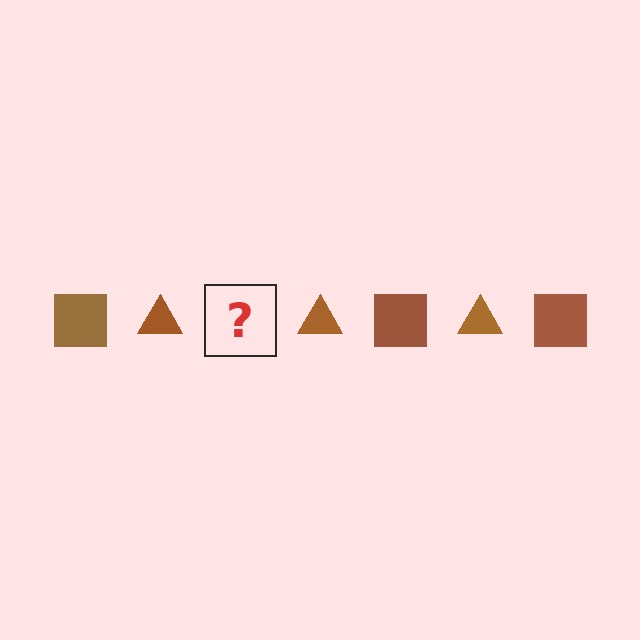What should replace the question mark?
The question mark should be replaced with a brown square.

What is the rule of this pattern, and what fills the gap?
The rule is that the pattern cycles through square, triangle shapes in brown. The gap should be filled with a brown square.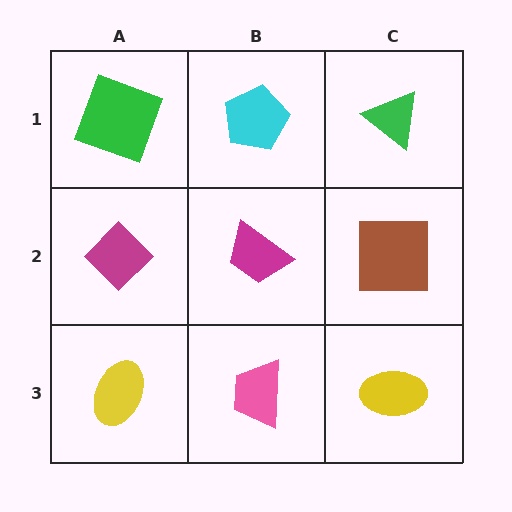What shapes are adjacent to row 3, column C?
A brown square (row 2, column C), a pink trapezoid (row 3, column B).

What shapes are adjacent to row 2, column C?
A green triangle (row 1, column C), a yellow ellipse (row 3, column C), a magenta trapezoid (row 2, column B).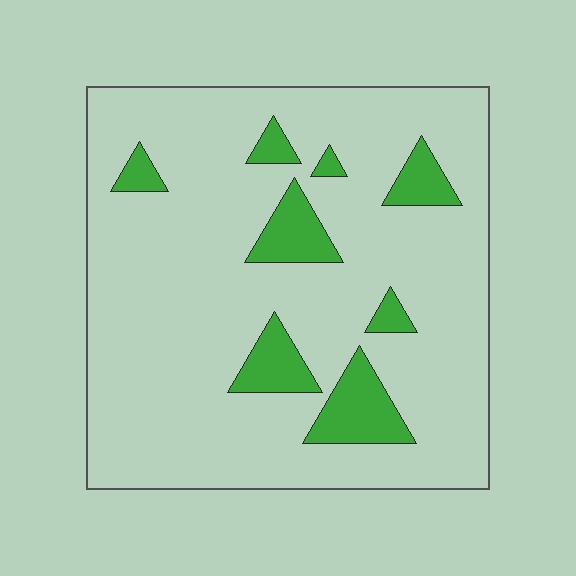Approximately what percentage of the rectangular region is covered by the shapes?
Approximately 15%.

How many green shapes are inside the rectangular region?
8.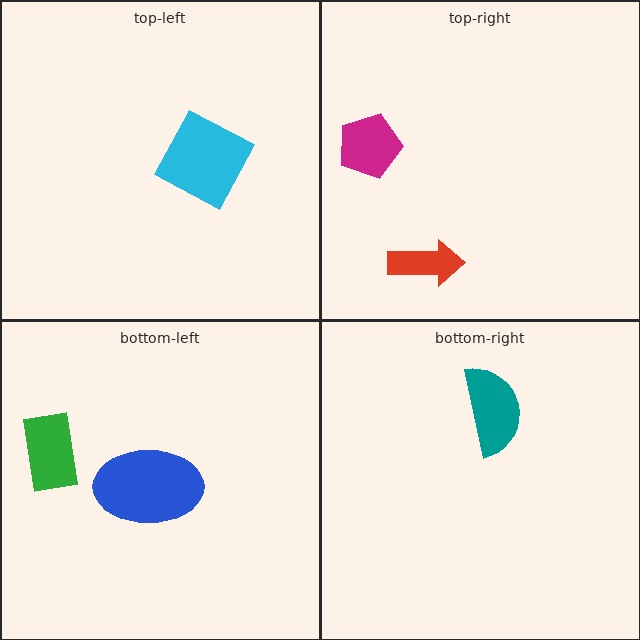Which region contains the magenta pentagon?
The top-right region.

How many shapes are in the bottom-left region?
2.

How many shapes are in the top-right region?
2.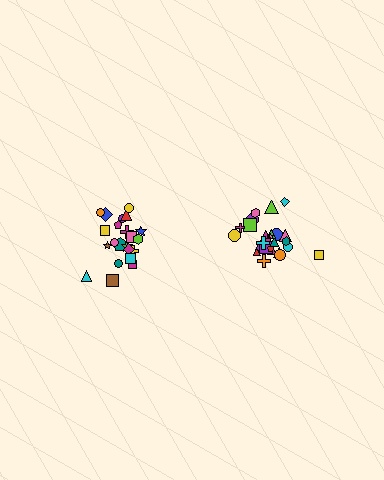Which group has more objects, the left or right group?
The right group.